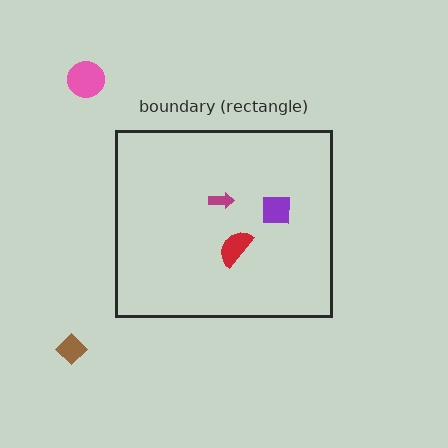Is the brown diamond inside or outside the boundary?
Outside.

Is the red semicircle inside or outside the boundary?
Inside.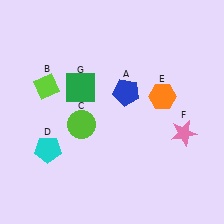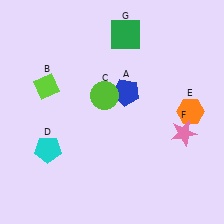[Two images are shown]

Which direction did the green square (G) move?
The green square (G) moved up.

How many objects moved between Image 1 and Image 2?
3 objects moved between the two images.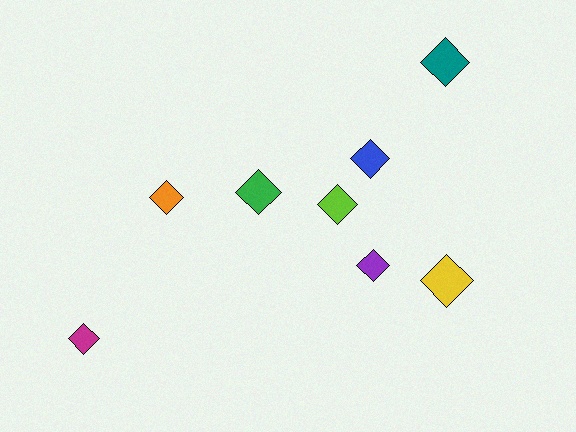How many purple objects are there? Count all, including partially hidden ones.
There is 1 purple object.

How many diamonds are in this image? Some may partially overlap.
There are 8 diamonds.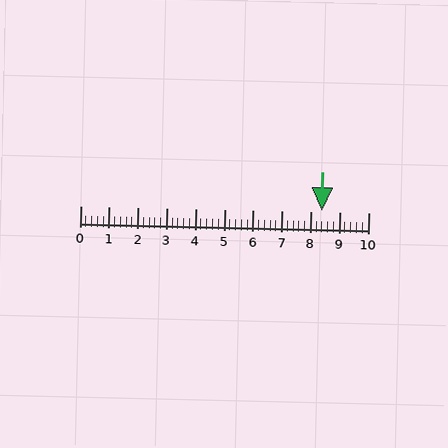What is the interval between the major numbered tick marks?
The major tick marks are spaced 1 units apart.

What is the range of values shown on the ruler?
The ruler shows values from 0 to 10.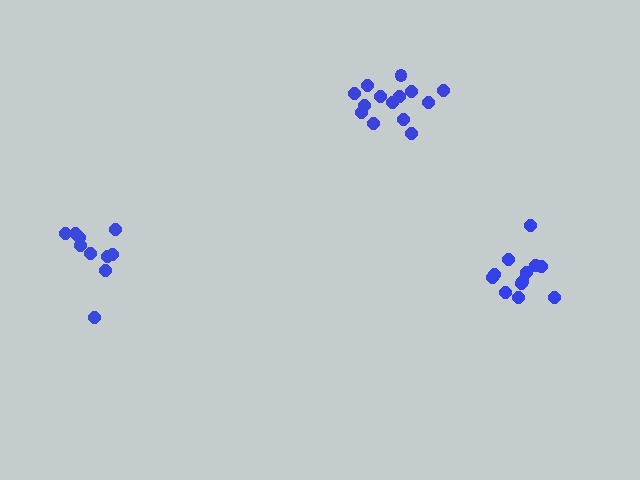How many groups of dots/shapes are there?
There are 3 groups.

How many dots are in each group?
Group 1: 14 dots, Group 2: 12 dots, Group 3: 10 dots (36 total).